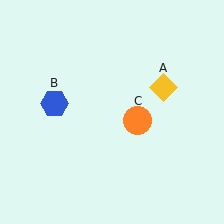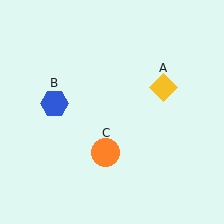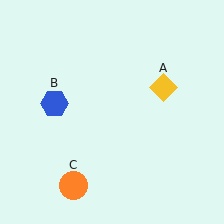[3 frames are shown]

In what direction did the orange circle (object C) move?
The orange circle (object C) moved down and to the left.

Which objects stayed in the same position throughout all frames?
Yellow diamond (object A) and blue hexagon (object B) remained stationary.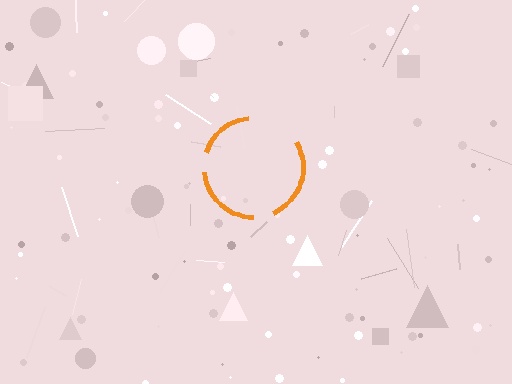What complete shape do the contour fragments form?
The contour fragments form a circle.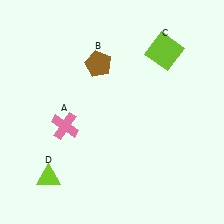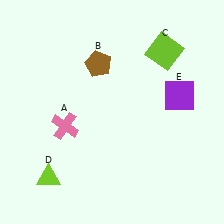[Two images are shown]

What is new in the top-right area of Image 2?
A purple square (E) was added in the top-right area of Image 2.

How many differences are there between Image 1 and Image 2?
There is 1 difference between the two images.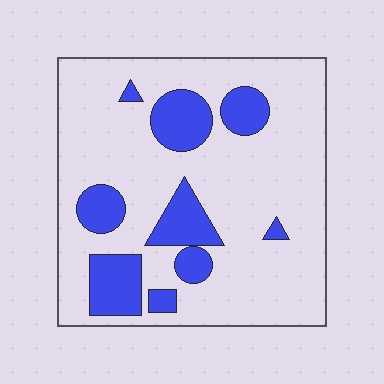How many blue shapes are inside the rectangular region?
9.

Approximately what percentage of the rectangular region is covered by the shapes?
Approximately 20%.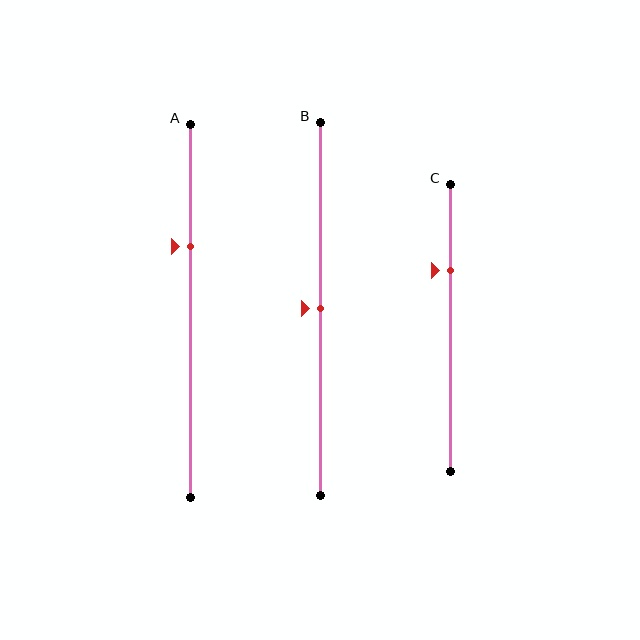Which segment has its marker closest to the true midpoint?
Segment B has its marker closest to the true midpoint.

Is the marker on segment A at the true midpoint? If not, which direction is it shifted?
No, the marker on segment A is shifted upward by about 17% of the segment length.